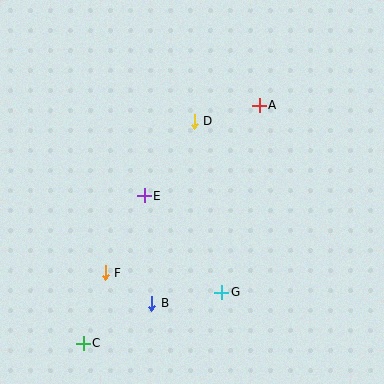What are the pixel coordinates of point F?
Point F is at (105, 273).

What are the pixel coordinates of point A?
Point A is at (259, 105).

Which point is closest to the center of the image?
Point E at (144, 196) is closest to the center.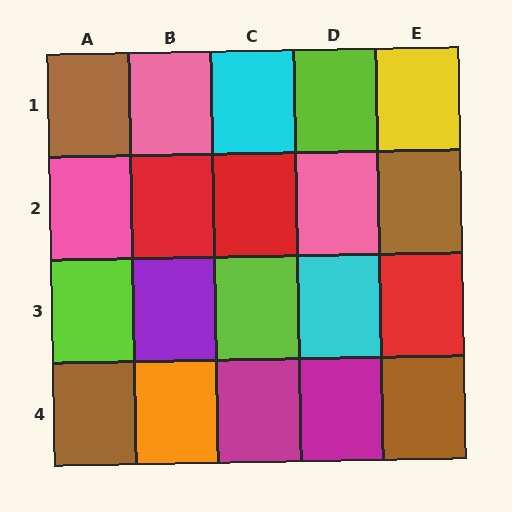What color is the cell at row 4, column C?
Magenta.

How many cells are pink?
3 cells are pink.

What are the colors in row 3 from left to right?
Lime, purple, lime, cyan, red.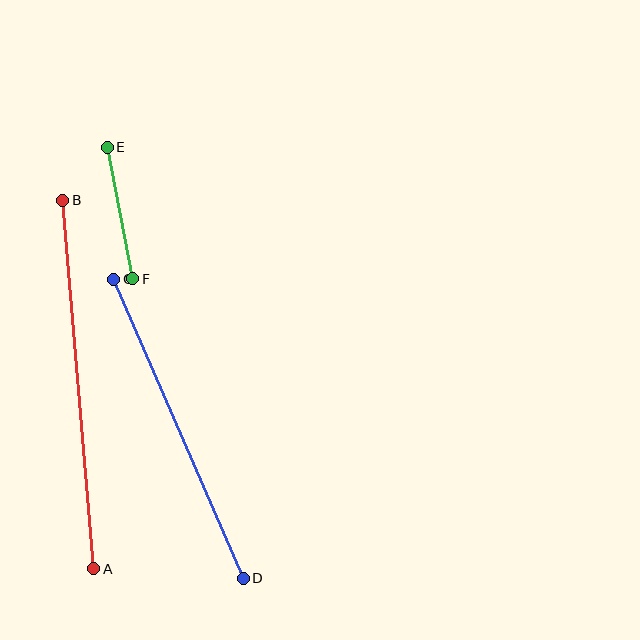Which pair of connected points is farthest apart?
Points A and B are farthest apart.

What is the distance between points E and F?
The distance is approximately 134 pixels.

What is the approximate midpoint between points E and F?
The midpoint is at approximately (120, 213) pixels.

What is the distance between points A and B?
The distance is approximately 370 pixels.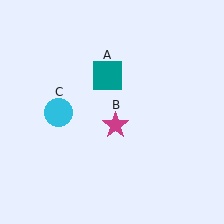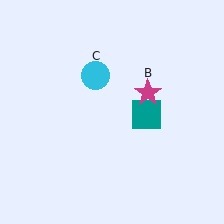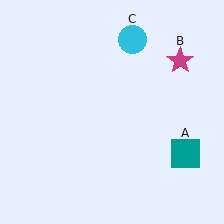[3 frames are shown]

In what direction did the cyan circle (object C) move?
The cyan circle (object C) moved up and to the right.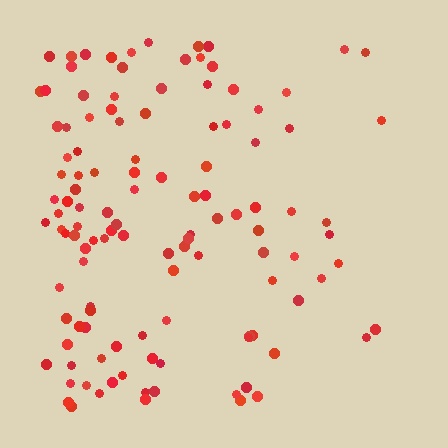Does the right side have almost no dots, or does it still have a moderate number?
Still a moderate number, just noticeably fewer than the left.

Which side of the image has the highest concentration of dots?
The left.